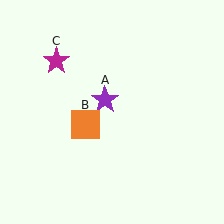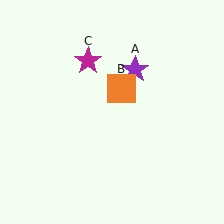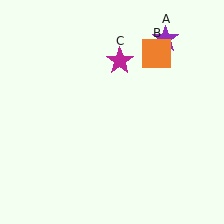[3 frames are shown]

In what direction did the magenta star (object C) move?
The magenta star (object C) moved right.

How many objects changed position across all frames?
3 objects changed position: purple star (object A), orange square (object B), magenta star (object C).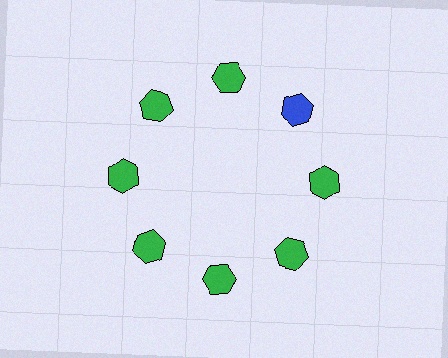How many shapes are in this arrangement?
There are 8 shapes arranged in a ring pattern.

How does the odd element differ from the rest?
It has a different color: blue instead of green.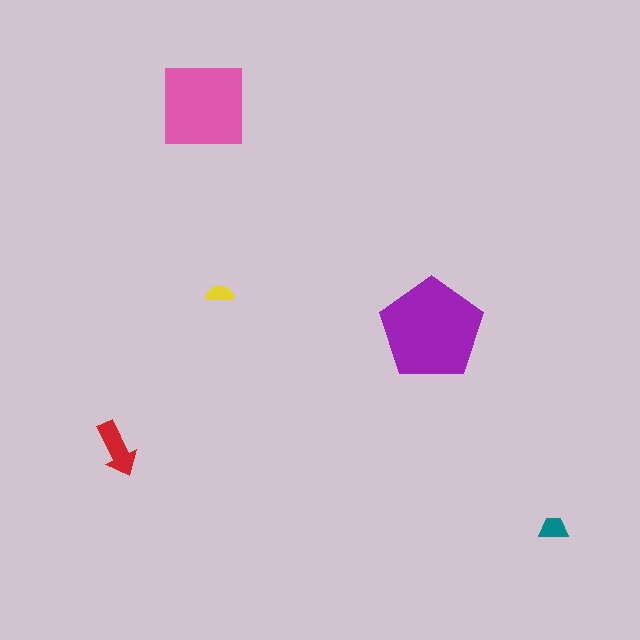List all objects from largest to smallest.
The purple pentagon, the pink square, the red arrow, the teal trapezoid, the yellow semicircle.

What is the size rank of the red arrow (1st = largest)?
3rd.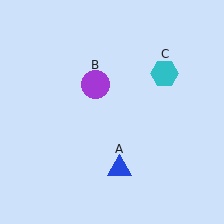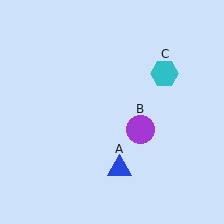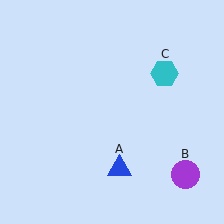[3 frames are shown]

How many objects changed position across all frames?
1 object changed position: purple circle (object B).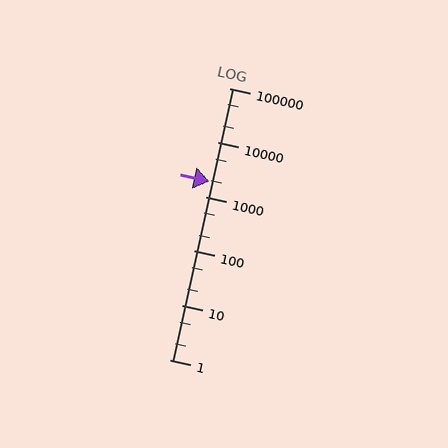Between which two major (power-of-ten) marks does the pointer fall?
The pointer is between 1000 and 10000.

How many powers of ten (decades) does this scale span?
The scale spans 5 decades, from 1 to 100000.